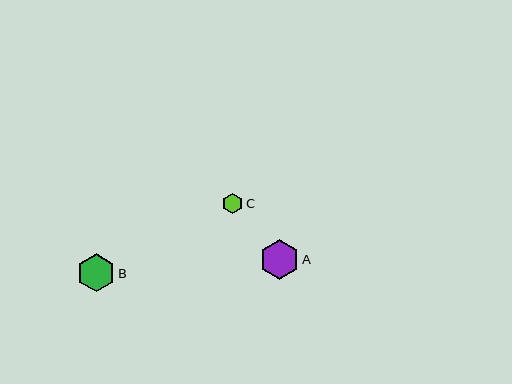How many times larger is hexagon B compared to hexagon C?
Hexagon B is approximately 1.8 times the size of hexagon C.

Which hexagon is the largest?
Hexagon A is the largest with a size of approximately 40 pixels.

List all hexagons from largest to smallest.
From largest to smallest: A, B, C.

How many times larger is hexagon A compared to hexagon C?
Hexagon A is approximately 1.9 times the size of hexagon C.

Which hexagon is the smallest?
Hexagon C is the smallest with a size of approximately 21 pixels.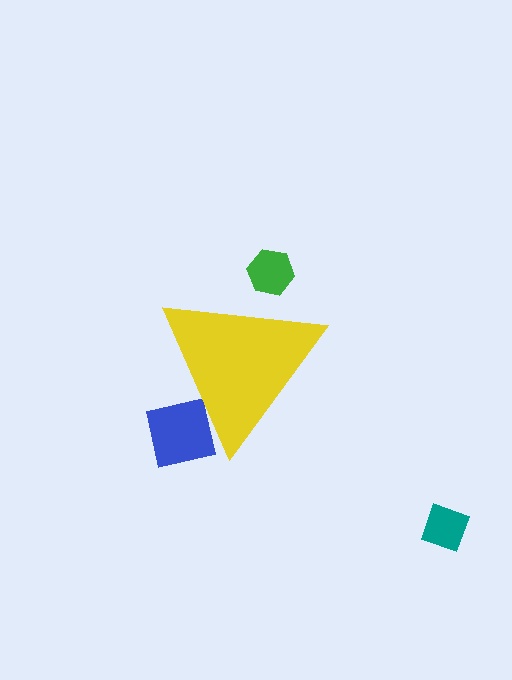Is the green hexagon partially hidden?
Yes, the green hexagon is partially hidden behind the yellow triangle.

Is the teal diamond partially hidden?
No, the teal diamond is fully visible.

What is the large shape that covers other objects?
A yellow triangle.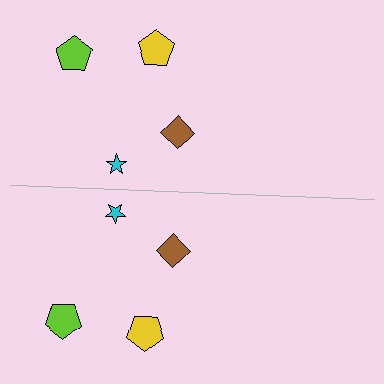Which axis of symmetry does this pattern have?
The pattern has a horizontal axis of symmetry running through the center of the image.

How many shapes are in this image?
There are 8 shapes in this image.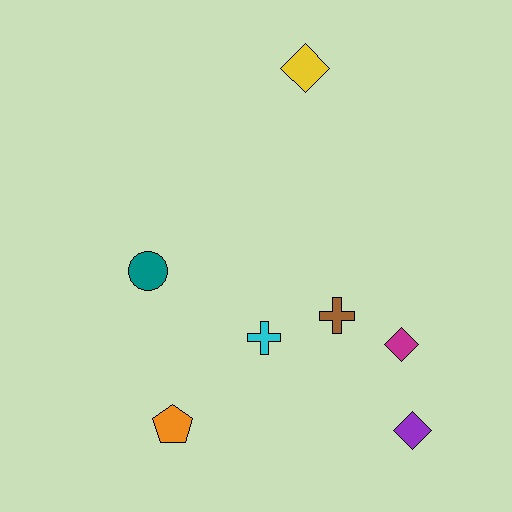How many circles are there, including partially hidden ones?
There is 1 circle.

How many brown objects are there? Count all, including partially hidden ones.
There is 1 brown object.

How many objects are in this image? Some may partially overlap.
There are 7 objects.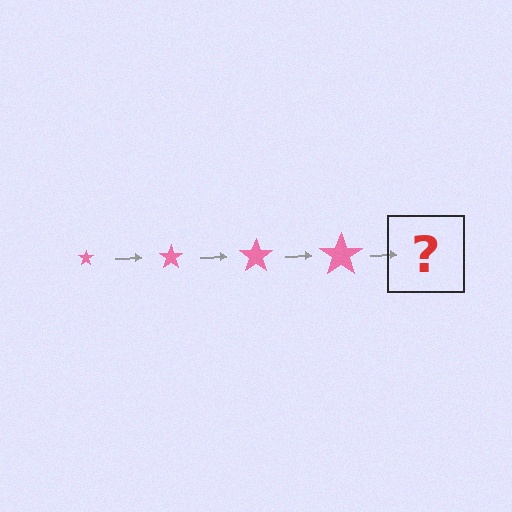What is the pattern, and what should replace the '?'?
The pattern is that the star gets progressively larger each step. The '?' should be a pink star, larger than the previous one.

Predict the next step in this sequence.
The next step is a pink star, larger than the previous one.